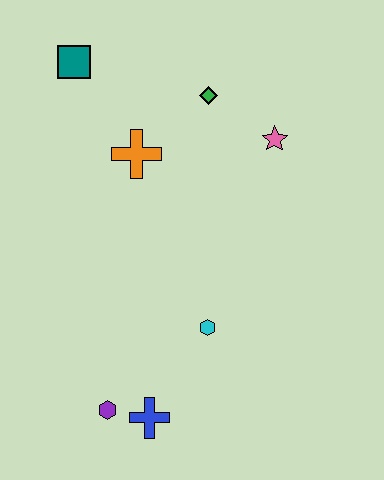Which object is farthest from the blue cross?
The teal square is farthest from the blue cross.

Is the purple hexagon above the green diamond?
No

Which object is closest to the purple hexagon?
The blue cross is closest to the purple hexagon.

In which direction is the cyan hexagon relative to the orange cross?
The cyan hexagon is below the orange cross.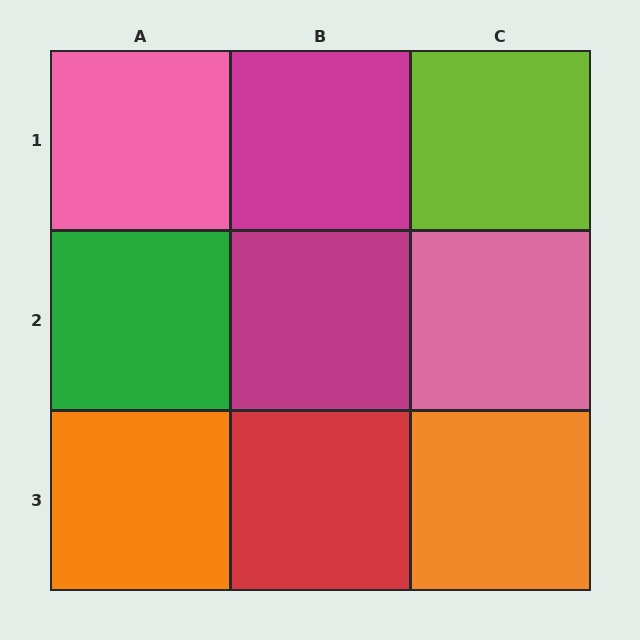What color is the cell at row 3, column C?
Orange.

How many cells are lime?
1 cell is lime.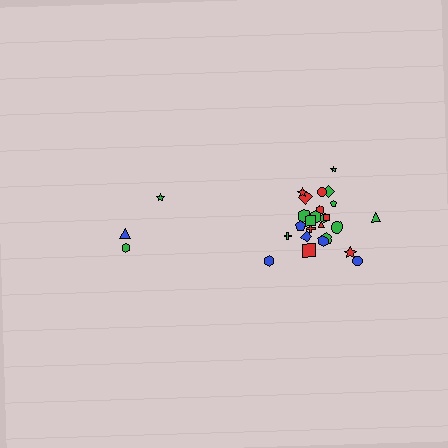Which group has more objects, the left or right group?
The right group.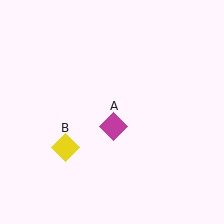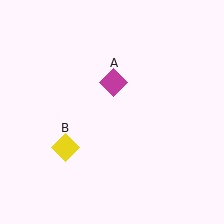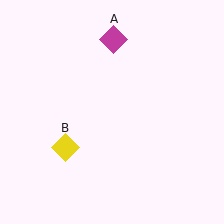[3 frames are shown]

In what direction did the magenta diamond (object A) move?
The magenta diamond (object A) moved up.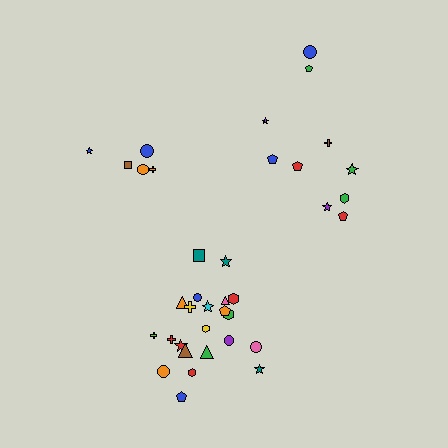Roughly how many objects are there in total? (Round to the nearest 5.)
Roughly 35 objects in total.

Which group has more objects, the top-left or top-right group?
The top-right group.